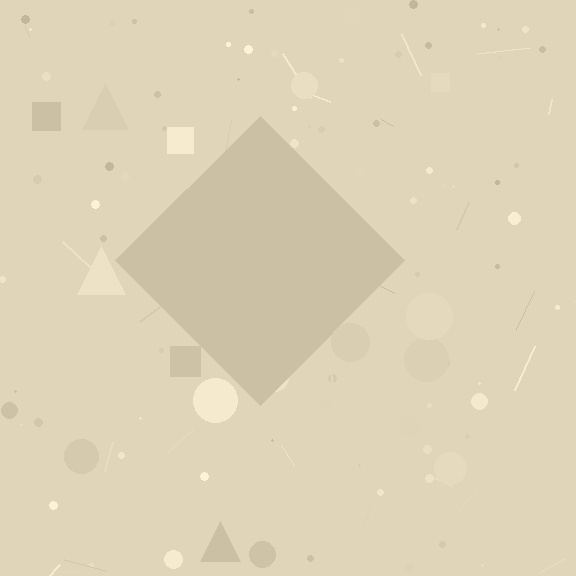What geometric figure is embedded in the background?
A diamond is embedded in the background.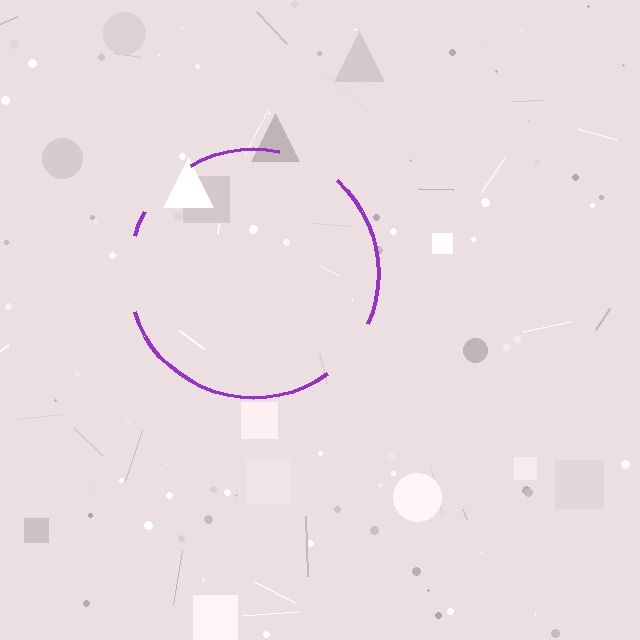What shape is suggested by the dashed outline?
The dashed outline suggests a circle.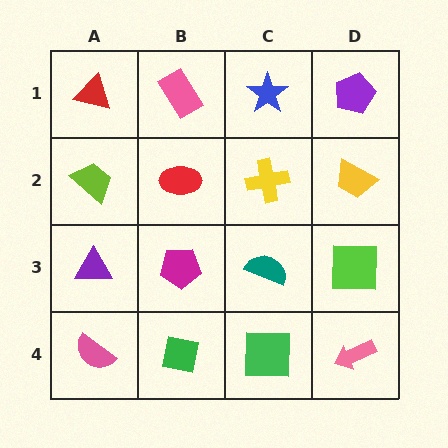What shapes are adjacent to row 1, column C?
A yellow cross (row 2, column C), a pink rectangle (row 1, column B), a purple pentagon (row 1, column D).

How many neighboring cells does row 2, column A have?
3.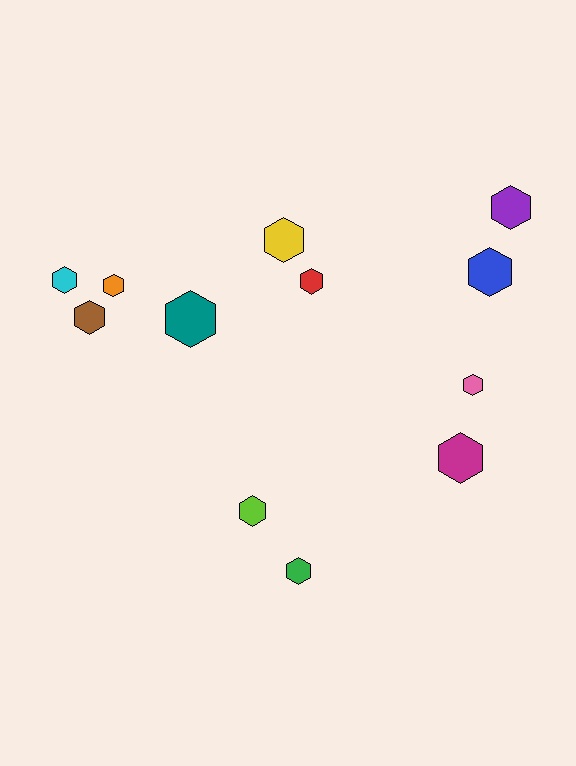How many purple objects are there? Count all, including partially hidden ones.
There is 1 purple object.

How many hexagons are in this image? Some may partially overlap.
There are 12 hexagons.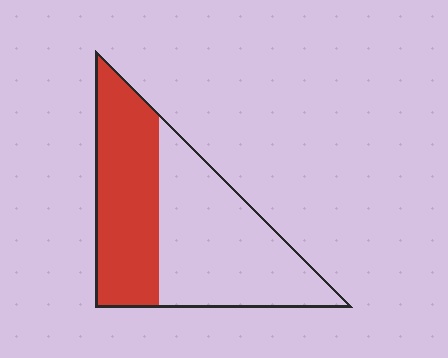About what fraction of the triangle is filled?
About two fifths (2/5).